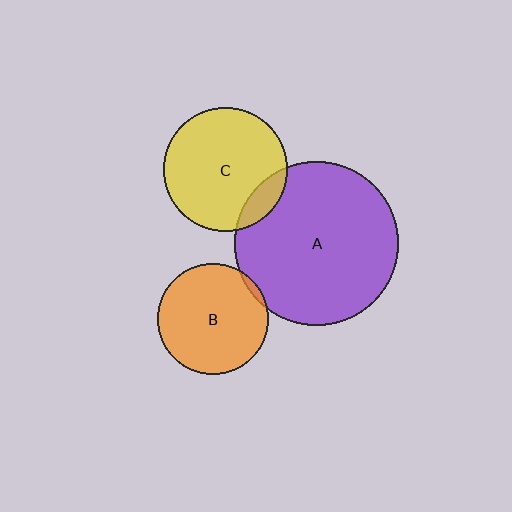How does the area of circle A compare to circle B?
Approximately 2.2 times.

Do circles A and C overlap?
Yes.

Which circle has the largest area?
Circle A (purple).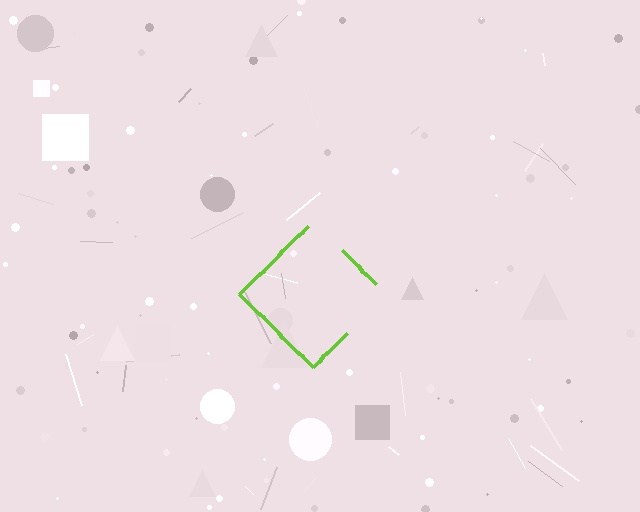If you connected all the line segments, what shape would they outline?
They would outline a diamond.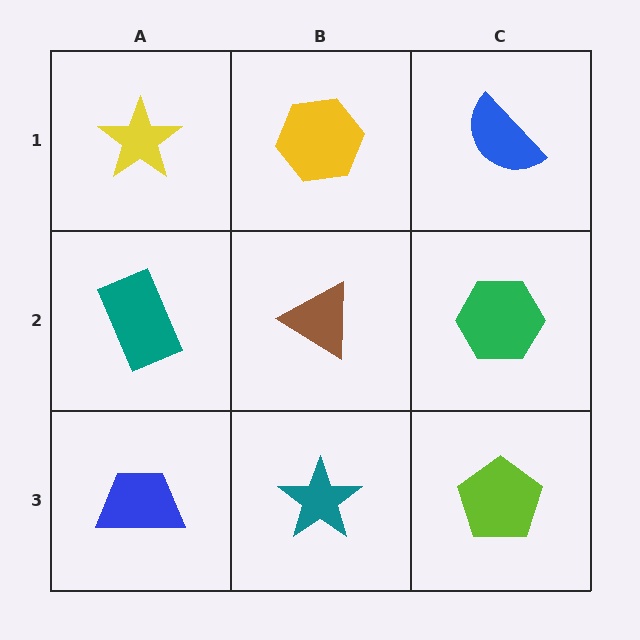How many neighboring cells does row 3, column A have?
2.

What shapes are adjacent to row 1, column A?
A teal rectangle (row 2, column A), a yellow hexagon (row 1, column B).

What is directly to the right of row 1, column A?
A yellow hexagon.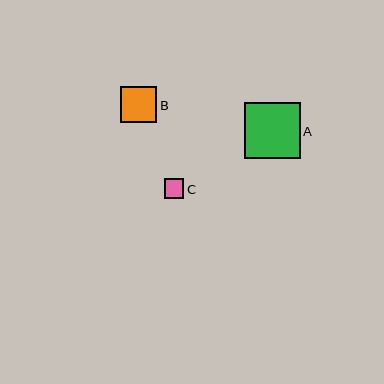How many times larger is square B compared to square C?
Square B is approximately 1.8 times the size of square C.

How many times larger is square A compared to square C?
Square A is approximately 2.9 times the size of square C.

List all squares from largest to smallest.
From largest to smallest: A, B, C.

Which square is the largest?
Square A is the largest with a size of approximately 56 pixels.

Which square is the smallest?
Square C is the smallest with a size of approximately 19 pixels.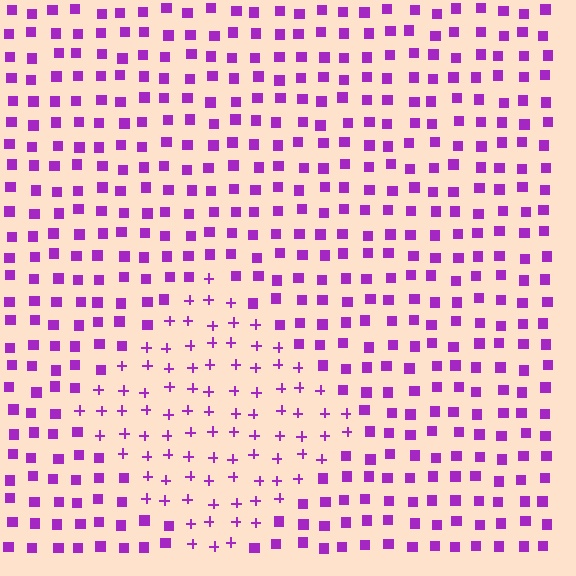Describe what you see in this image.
The image is filled with small purple elements arranged in a uniform grid. A diamond-shaped region contains plus signs, while the surrounding area contains squares. The boundary is defined purely by the change in element shape.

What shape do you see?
I see a diamond.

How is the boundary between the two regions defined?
The boundary is defined by a change in element shape: plus signs inside vs. squares outside. All elements share the same color and spacing.